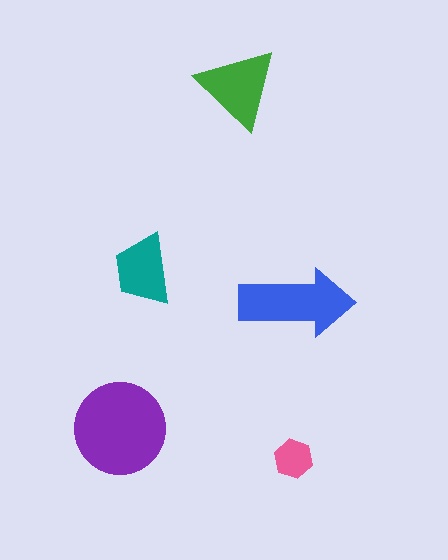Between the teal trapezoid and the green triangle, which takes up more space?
The green triangle.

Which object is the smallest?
The pink hexagon.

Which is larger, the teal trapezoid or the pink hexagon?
The teal trapezoid.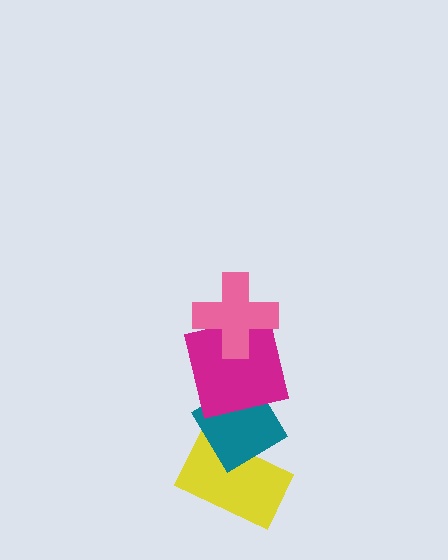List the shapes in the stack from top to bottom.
From top to bottom: the pink cross, the magenta square, the teal diamond, the yellow rectangle.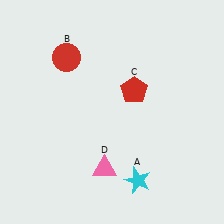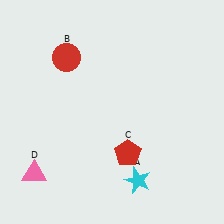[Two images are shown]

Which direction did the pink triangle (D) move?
The pink triangle (D) moved left.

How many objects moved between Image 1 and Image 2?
2 objects moved between the two images.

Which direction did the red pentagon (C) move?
The red pentagon (C) moved down.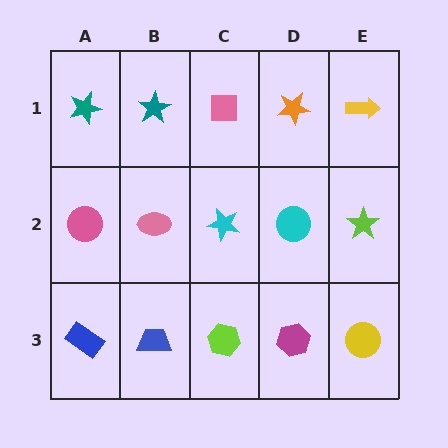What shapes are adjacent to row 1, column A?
A pink circle (row 2, column A), a teal star (row 1, column B).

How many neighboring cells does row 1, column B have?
3.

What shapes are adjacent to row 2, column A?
A teal star (row 1, column A), a blue rectangle (row 3, column A), a pink ellipse (row 2, column B).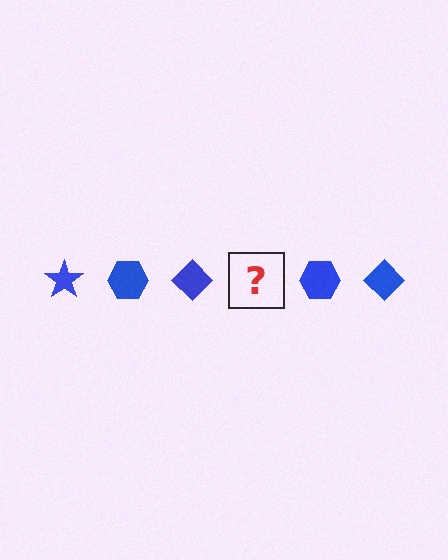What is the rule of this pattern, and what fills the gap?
The rule is that the pattern cycles through star, hexagon, diamond shapes in blue. The gap should be filled with a blue star.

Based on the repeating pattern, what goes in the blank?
The blank should be a blue star.